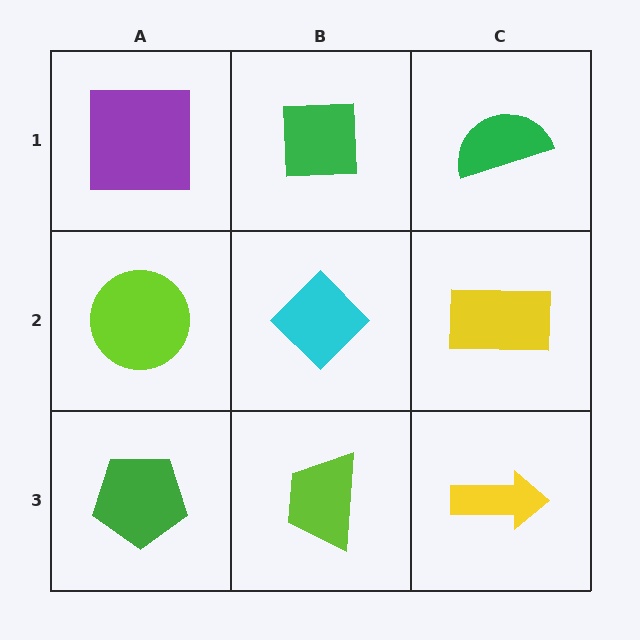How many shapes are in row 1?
3 shapes.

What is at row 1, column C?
A green semicircle.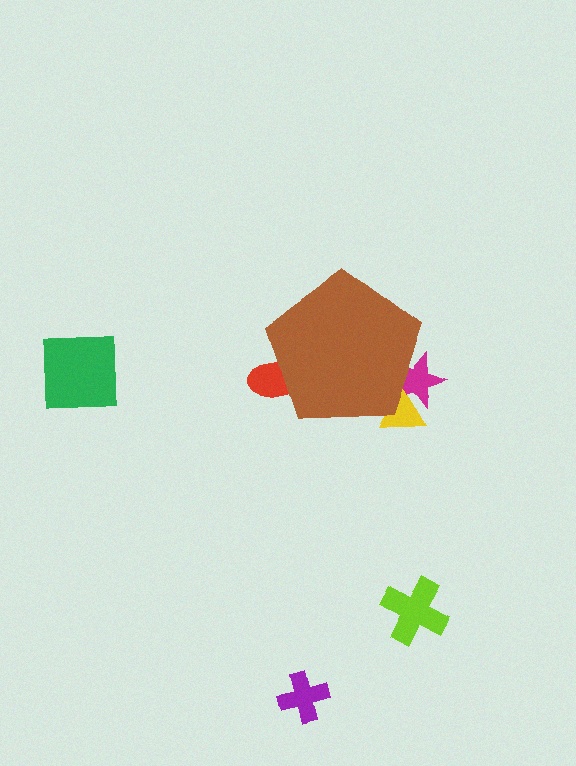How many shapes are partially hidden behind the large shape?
3 shapes are partially hidden.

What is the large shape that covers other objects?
A brown pentagon.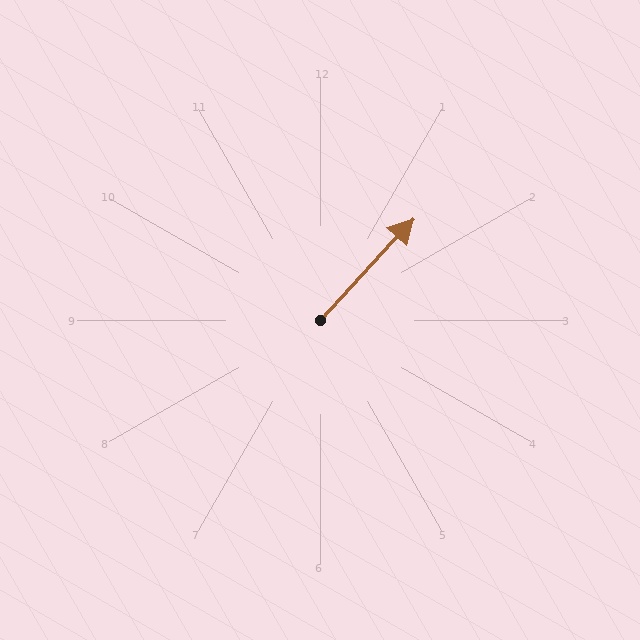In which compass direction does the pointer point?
Northeast.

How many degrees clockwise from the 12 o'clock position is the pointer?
Approximately 43 degrees.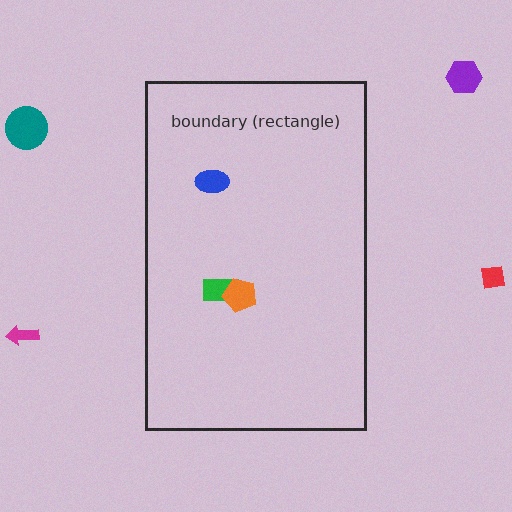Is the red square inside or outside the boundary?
Outside.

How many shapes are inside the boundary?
3 inside, 4 outside.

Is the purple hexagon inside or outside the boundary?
Outside.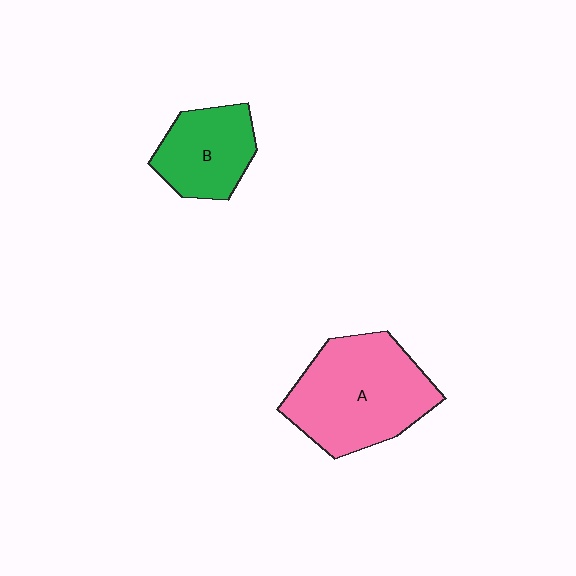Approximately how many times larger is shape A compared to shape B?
Approximately 1.7 times.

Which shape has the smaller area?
Shape B (green).